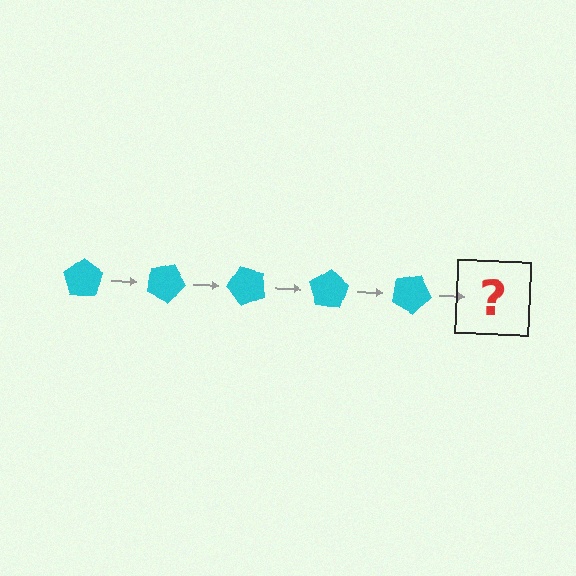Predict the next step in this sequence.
The next step is a cyan pentagon rotated 125 degrees.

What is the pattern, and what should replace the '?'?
The pattern is that the pentagon rotates 25 degrees each step. The '?' should be a cyan pentagon rotated 125 degrees.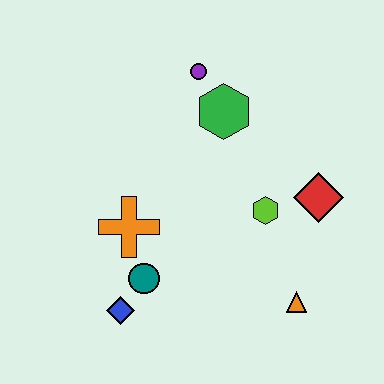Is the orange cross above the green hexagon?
No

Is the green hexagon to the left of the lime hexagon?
Yes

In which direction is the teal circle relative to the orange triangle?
The teal circle is to the left of the orange triangle.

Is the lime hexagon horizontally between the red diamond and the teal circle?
Yes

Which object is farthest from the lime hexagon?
The blue diamond is farthest from the lime hexagon.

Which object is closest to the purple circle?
The green hexagon is closest to the purple circle.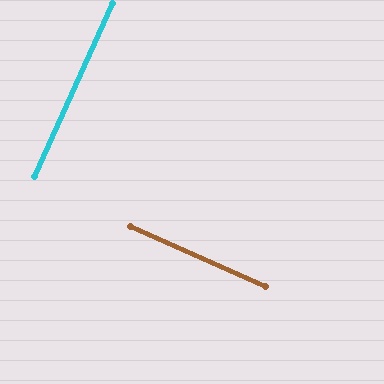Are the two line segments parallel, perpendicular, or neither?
Perpendicular — they meet at approximately 90°.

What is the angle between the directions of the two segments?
Approximately 90 degrees.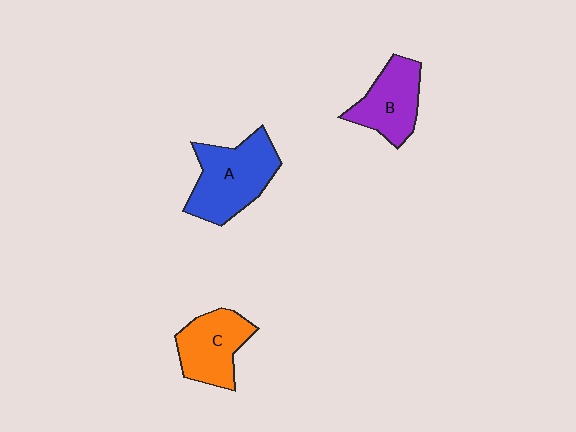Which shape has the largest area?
Shape A (blue).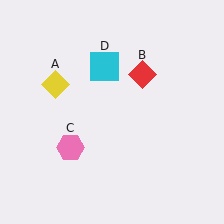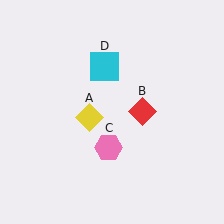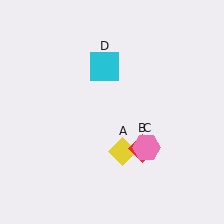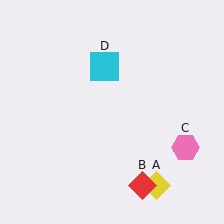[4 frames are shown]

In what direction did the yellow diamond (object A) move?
The yellow diamond (object A) moved down and to the right.